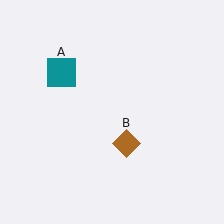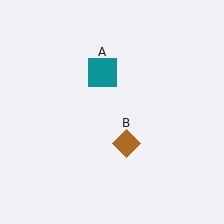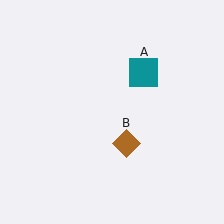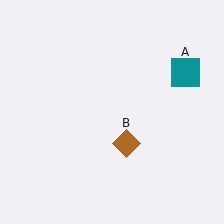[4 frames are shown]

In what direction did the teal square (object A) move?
The teal square (object A) moved right.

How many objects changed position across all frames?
1 object changed position: teal square (object A).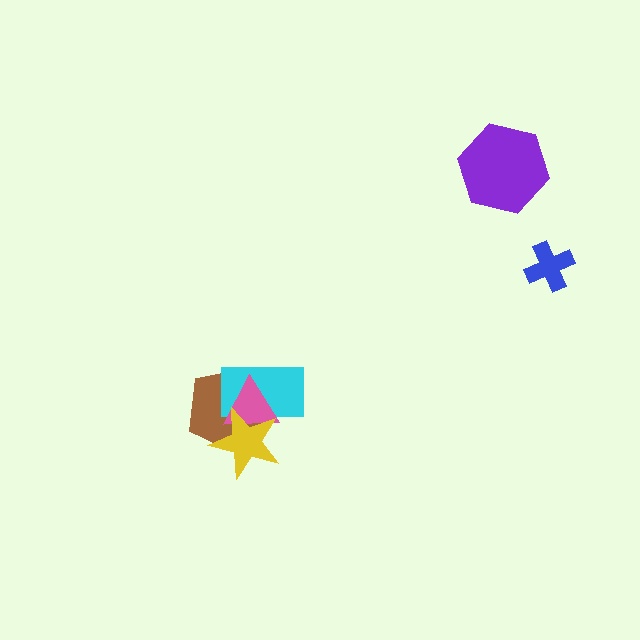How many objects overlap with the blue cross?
0 objects overlap with the blue cross.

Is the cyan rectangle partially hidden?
Yes, it is partially covered by another shape.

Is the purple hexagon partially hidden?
No, no other shape covers it.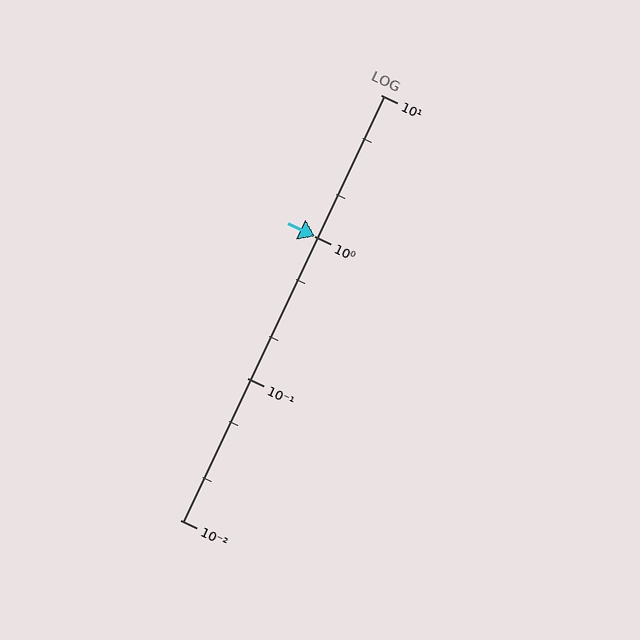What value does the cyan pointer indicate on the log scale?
The pointer indicates approximately 1.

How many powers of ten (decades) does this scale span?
The scale spans 3 decades, from 0.01 to 10.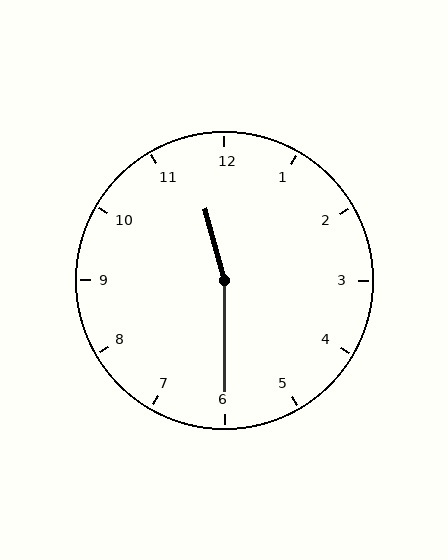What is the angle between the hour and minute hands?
Approximately 165 degrees.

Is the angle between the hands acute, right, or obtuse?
It is obtuse.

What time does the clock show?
11:30.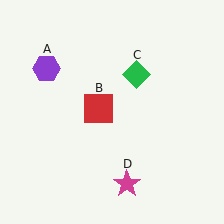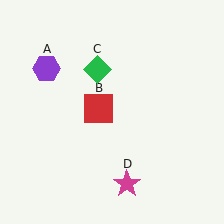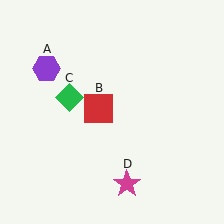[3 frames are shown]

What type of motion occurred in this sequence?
The green diamond (object C) rotated counterclockwise around the center of the scene.